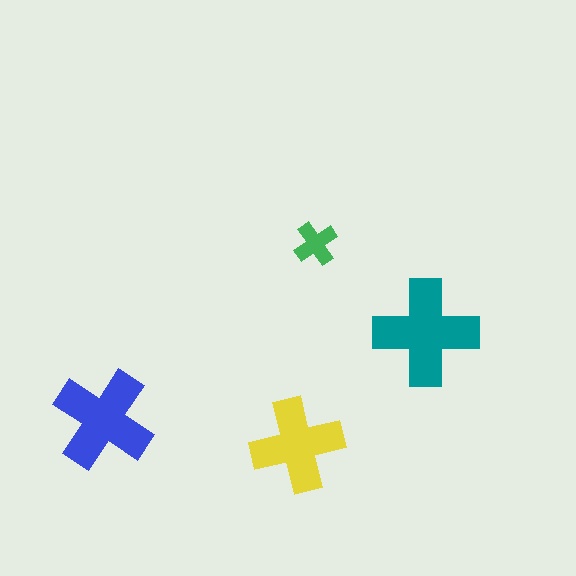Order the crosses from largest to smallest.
the teal one, the blue one, the yellow one, the green one.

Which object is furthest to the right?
The teal cross is rightmost.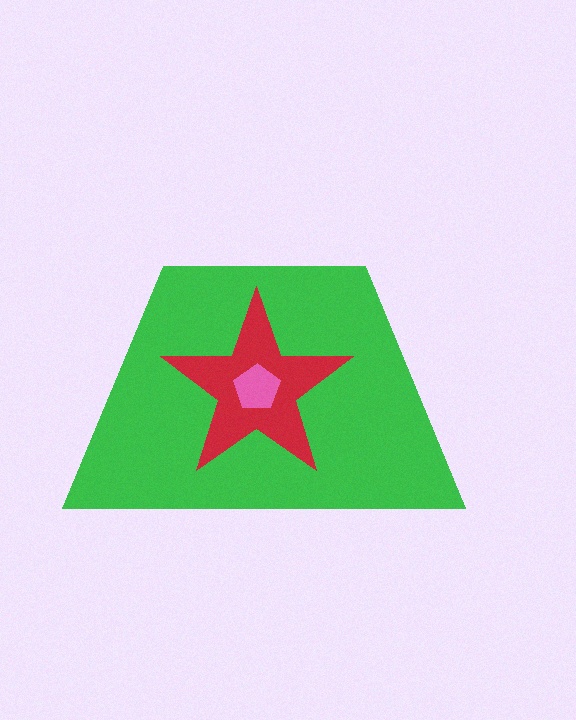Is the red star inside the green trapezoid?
Yes.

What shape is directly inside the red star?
The pink pentagon.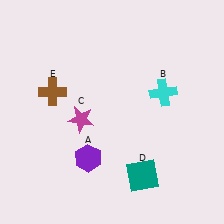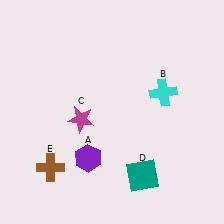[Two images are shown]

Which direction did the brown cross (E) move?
The brown cross (E) moved down.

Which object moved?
The brown cross (E) moved down.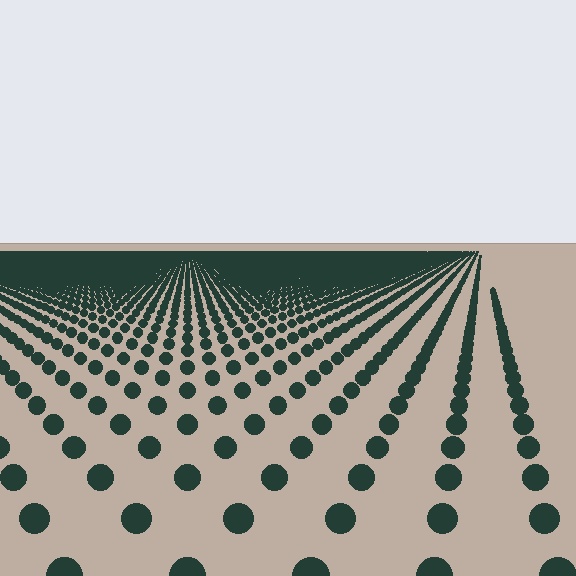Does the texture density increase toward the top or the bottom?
Density increases toward the top.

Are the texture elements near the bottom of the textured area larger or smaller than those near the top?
Larger. Near the bottom, elements are closer to the viewer and appear at a bigger on-screen size.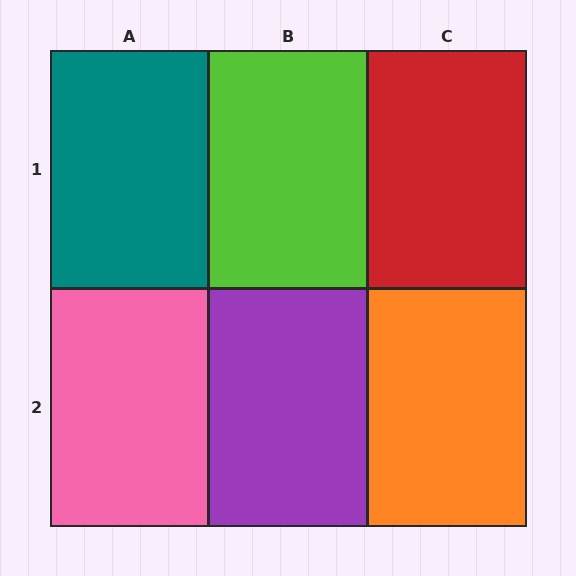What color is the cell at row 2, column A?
Pink.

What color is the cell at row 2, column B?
Purple.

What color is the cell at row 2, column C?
Orange.